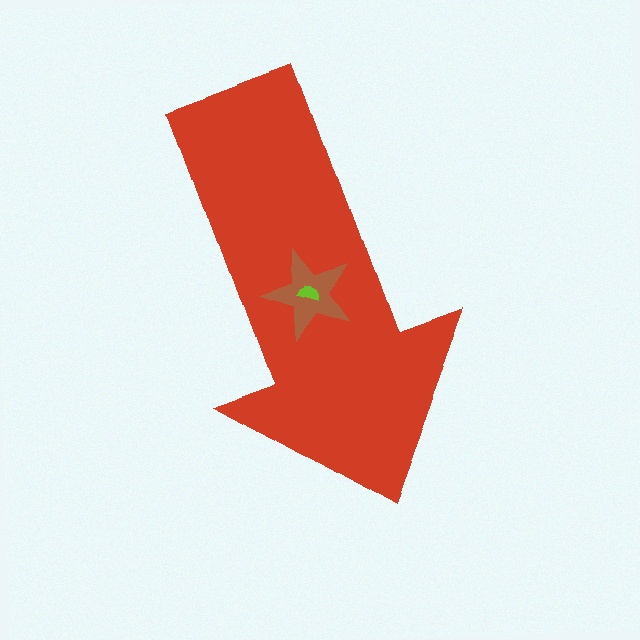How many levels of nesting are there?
3.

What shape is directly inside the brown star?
The lime semicircle.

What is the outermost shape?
The red arrow.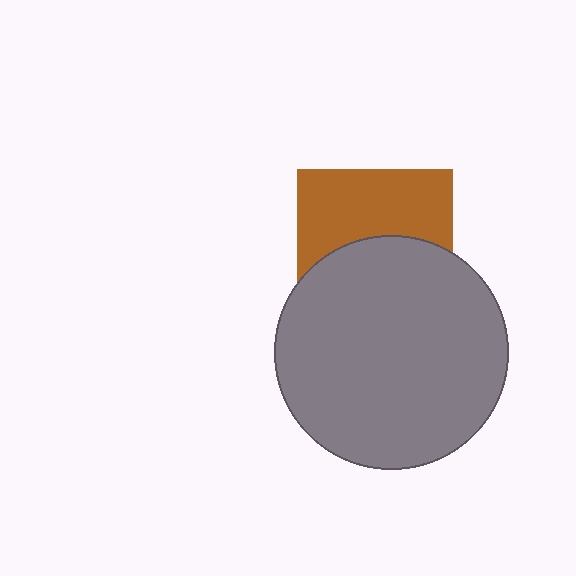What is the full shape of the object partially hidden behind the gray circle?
The partially hidden object is a brown square.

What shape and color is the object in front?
The object in front is a gray circle.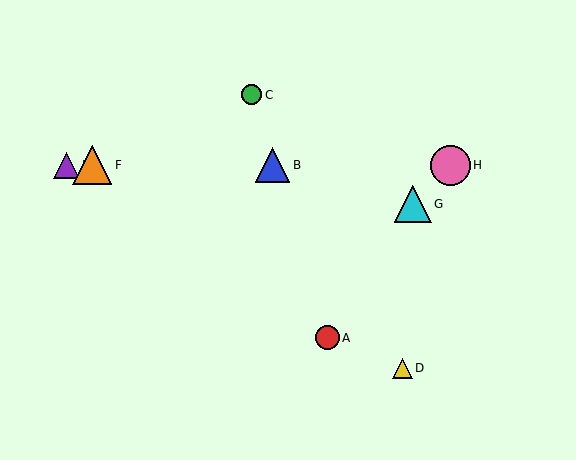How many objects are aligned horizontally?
4 objects (B, E, F, H) are aligned horizontally.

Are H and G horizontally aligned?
No, H is at y≈165 and G is at y≈204.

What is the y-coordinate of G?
Object G is at y≈204.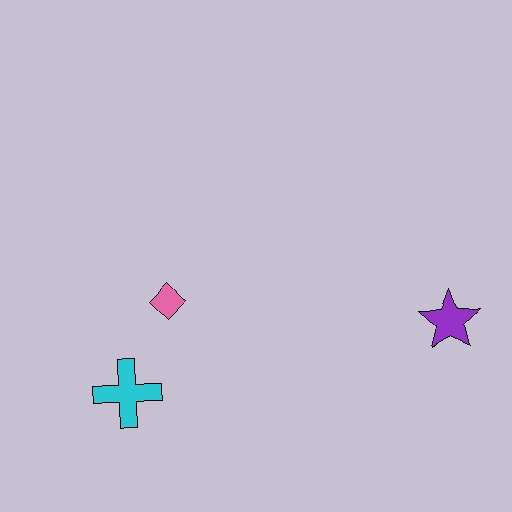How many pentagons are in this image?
There are no pentagons.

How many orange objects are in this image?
There are no orange objects.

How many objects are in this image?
There are 3 objects.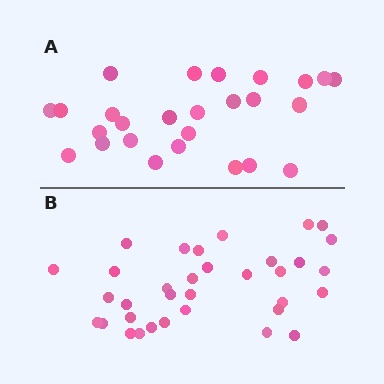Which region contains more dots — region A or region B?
Region B (the bottom region) has more dots.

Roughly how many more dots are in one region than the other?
Region B has roughly 8 or so more dots than region A.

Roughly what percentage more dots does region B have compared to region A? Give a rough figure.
About 30% more.